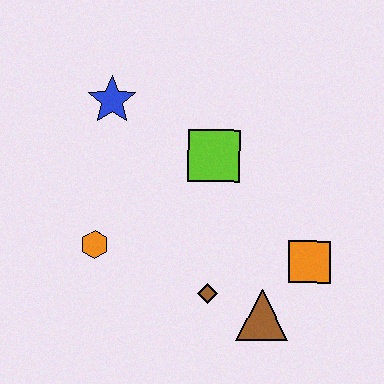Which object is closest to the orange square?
The brown triangle is closest to the orange square.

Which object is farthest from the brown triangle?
The blue star is farthest from the brown triangle.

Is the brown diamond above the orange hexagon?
No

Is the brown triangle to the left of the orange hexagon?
No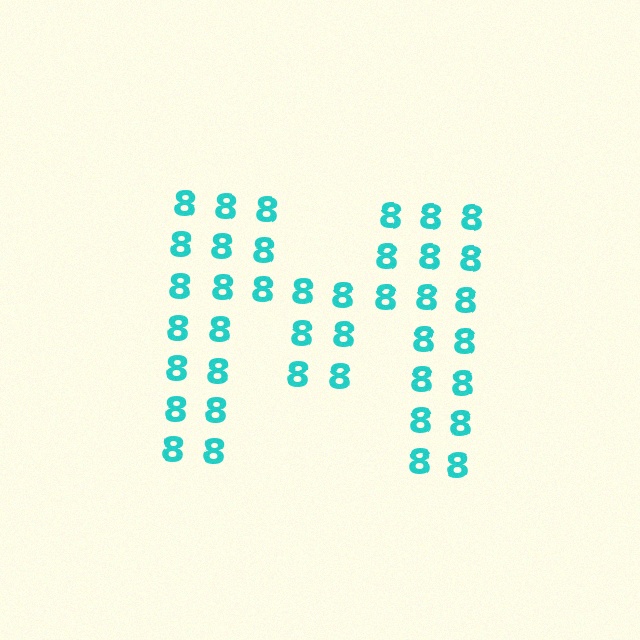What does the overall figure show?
The overall figure shows the letter M.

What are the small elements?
The small elements are digit 8's.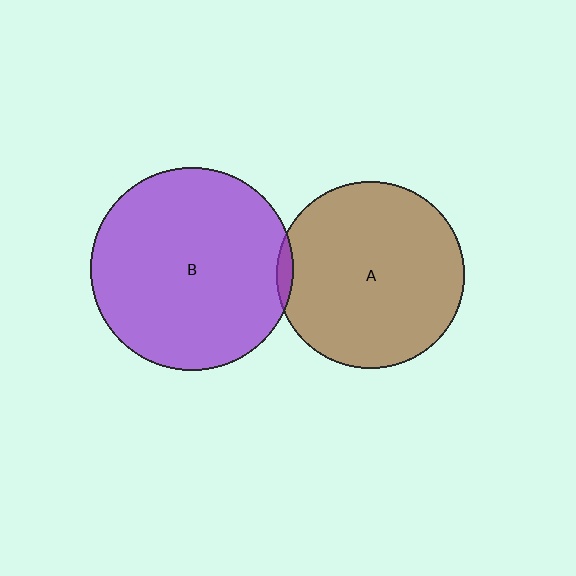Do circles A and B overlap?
Yes.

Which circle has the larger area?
Circle B (purple).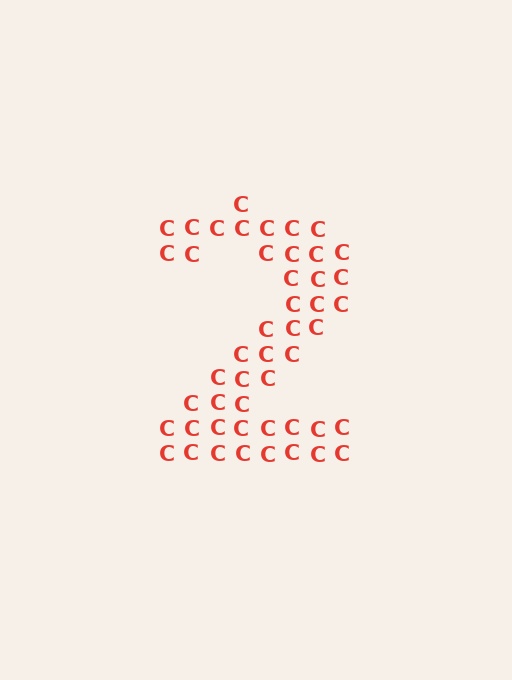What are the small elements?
The small elements are letter C's.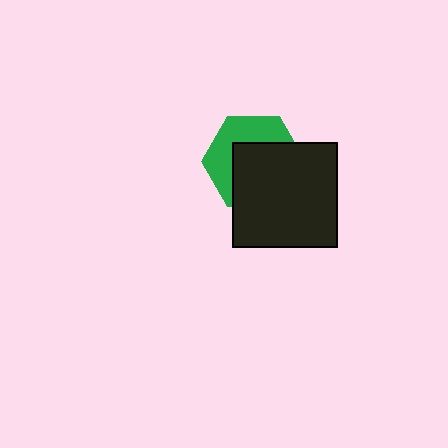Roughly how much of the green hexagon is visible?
A small part of it is visible (roughly 42%).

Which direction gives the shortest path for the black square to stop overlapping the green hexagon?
Moving toward the lower-right gives the shortest separation.